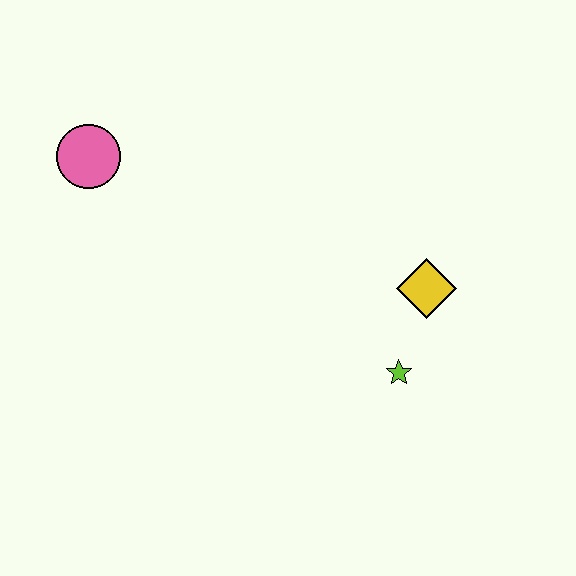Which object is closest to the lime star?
The yellow diamond is closest to the lime star.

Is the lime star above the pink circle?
No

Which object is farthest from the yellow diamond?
The pink circle is farthest from the yellow diamond.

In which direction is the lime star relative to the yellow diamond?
The lime star is below the yellow diamond.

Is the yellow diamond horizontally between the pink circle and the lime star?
No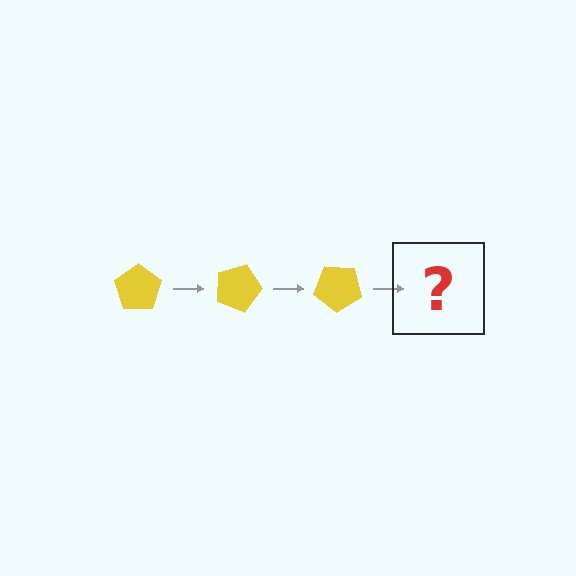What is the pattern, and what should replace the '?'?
The pattern is that the pentagon rotates 20 degrees each step. The '?' should be a yellow pentagon rotated 60 degrees.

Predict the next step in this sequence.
The next step is a yellow pentagon rotated 60 degrees.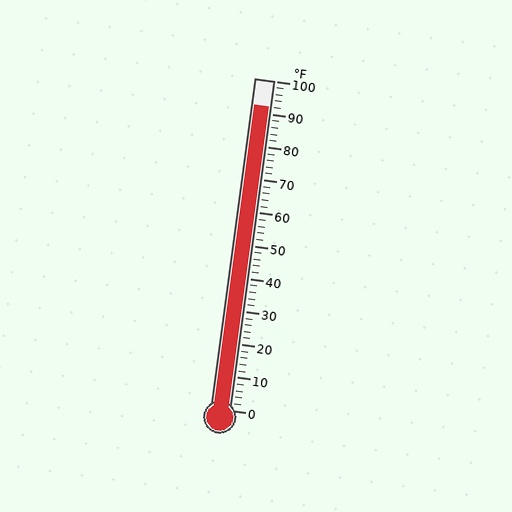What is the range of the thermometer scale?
The thermometer scale ranges from 0°F to 100°F.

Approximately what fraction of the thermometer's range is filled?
The thermometer is filled to approximately 90% of its range.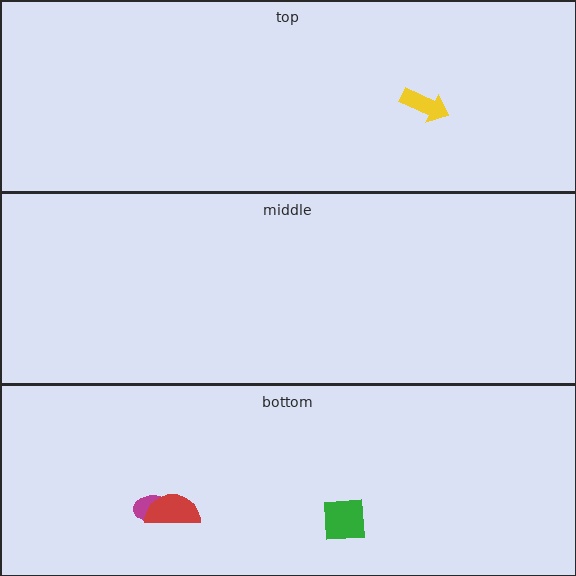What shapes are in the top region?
The yellow arrow.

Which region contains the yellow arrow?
The top region.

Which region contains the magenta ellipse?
The bottom region.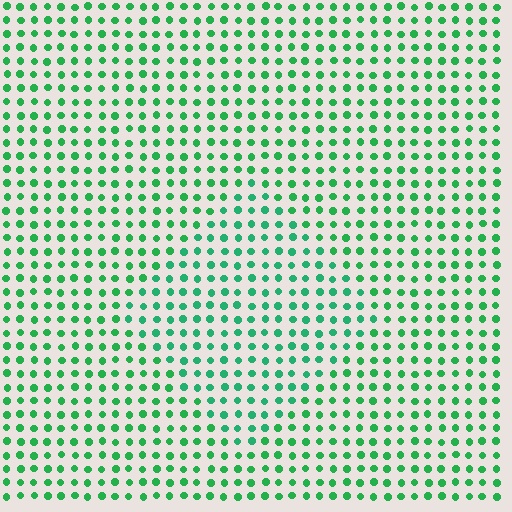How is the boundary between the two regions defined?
The boundary is defined purely by a slight shift in hue (about 16 degrees). Spacing, size, and orientation are identical on both sides.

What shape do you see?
I see a diamond.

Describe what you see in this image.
The image is filled with small green elements in a uniform arrangement. A diamond-shaped region is visible where the elements are tinted to a slightly different hue, forming a subtle color boundary.